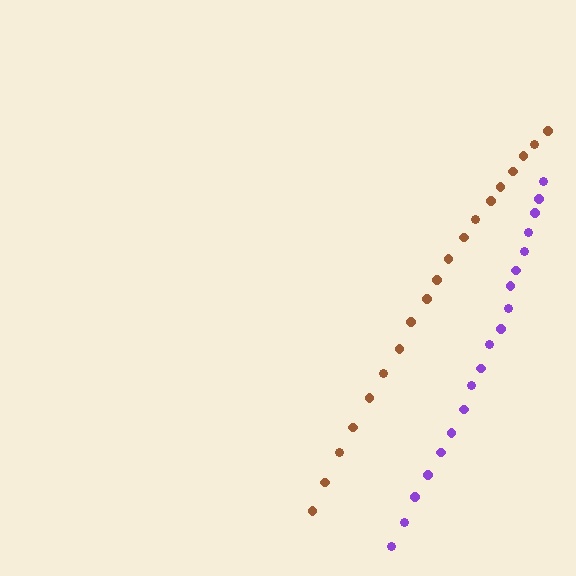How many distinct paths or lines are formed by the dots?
There are 2 distinct paths.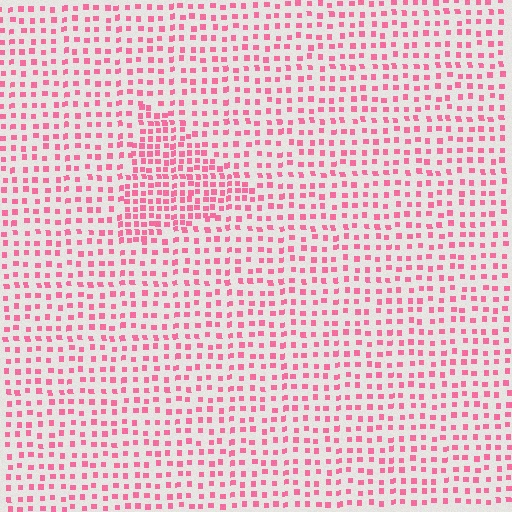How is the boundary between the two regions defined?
The boundary is defined by a change in element density (approximately 1.9x ratio). All elements are the same color, size, and shape.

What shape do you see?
I see a triangle.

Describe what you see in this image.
The image contains small pink elements arranged at two different densities. A triangle-shaped region is visible where the elements are more densely packed than the surrounding area.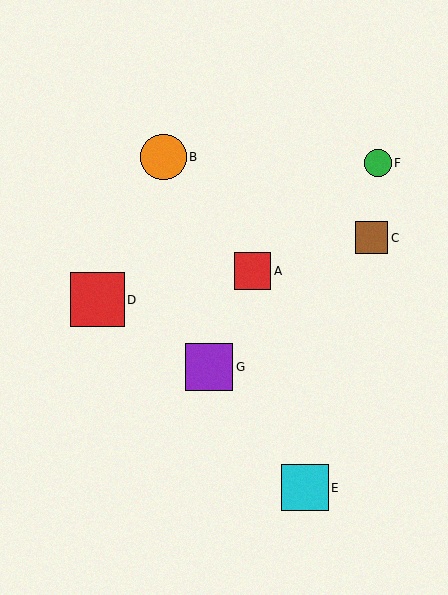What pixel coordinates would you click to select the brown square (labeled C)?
Click at (371, 238) to select the brown square C.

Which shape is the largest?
The red square (labeled D) is the largest.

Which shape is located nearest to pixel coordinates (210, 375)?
The purple square (labeled G) at (209, 367) is nearest to that location.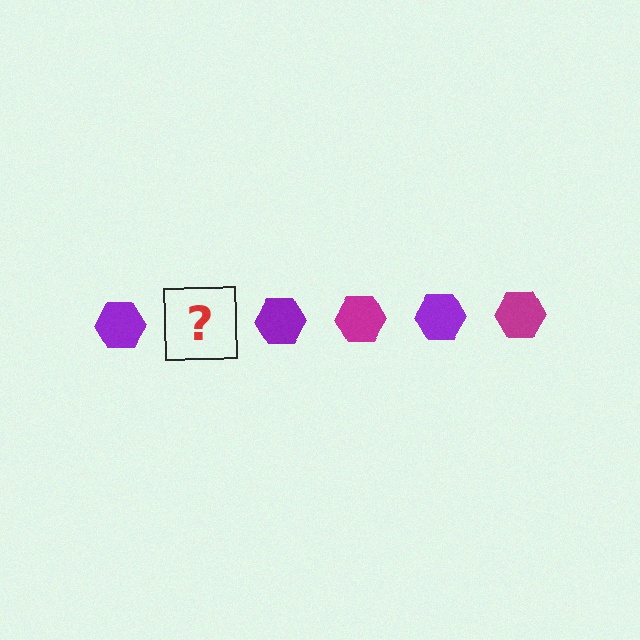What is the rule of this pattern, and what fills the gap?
The rule is that the pattern cycles through purple, magenta hexagons. The gap should be filled with a magenta hexagon.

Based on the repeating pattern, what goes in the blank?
The blank should be a magenta hexagon.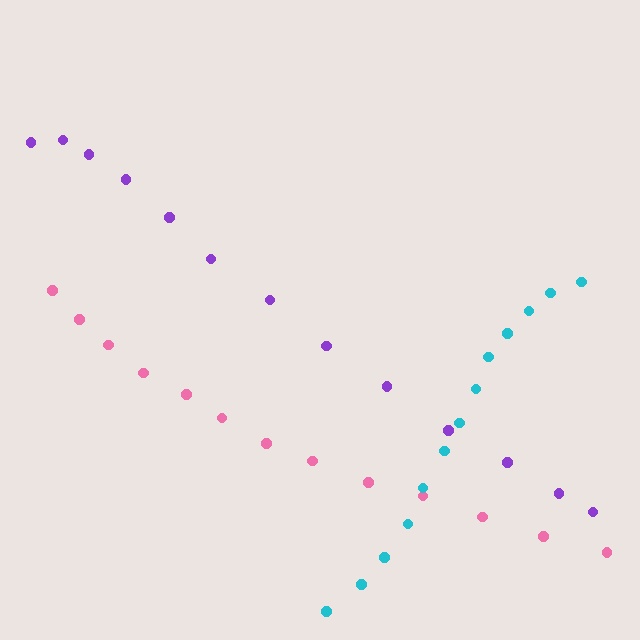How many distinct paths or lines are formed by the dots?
There are 3 distinct paths.